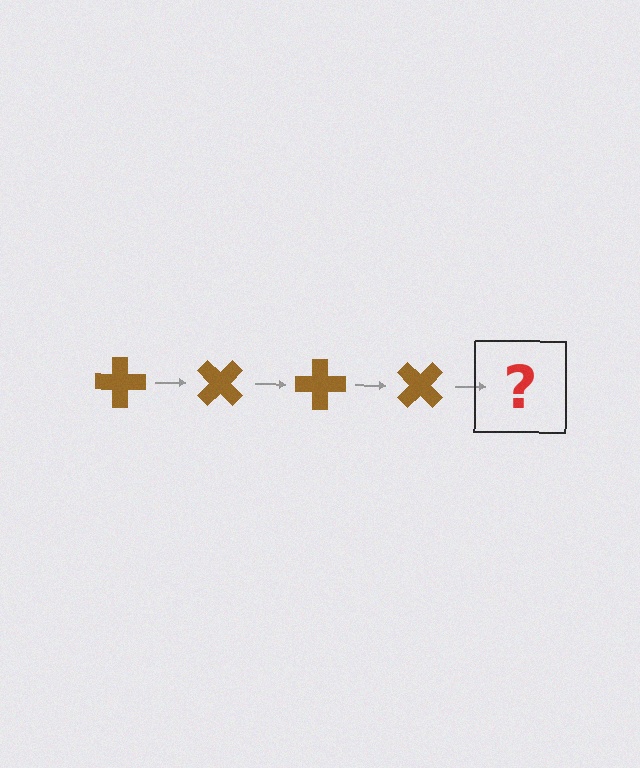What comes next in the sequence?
The next element should be a brown cross rotated 180 degrees.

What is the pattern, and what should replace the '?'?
The pattern is that the cross rotates 45 degrees each step. The '?' should be a brown cross rotated 180 degrees.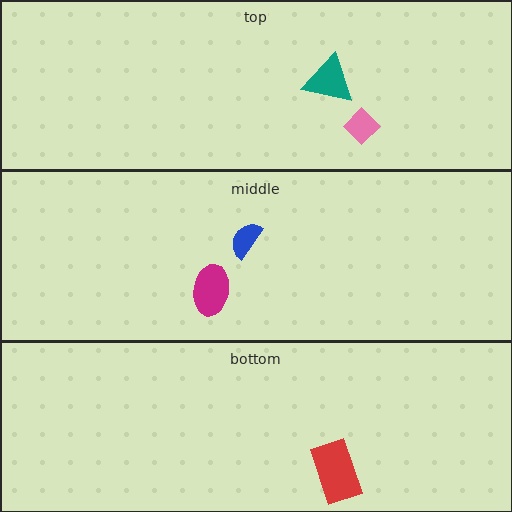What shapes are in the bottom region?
The red rectangle.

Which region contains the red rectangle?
The bottom region.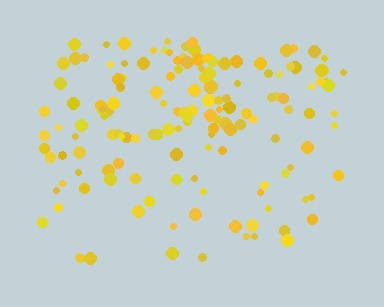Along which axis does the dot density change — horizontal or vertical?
Vertical.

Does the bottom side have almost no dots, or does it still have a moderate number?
Still a moderate number, just noticeably fewer than the top.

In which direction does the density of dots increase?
From bottom to top, with the top side densest.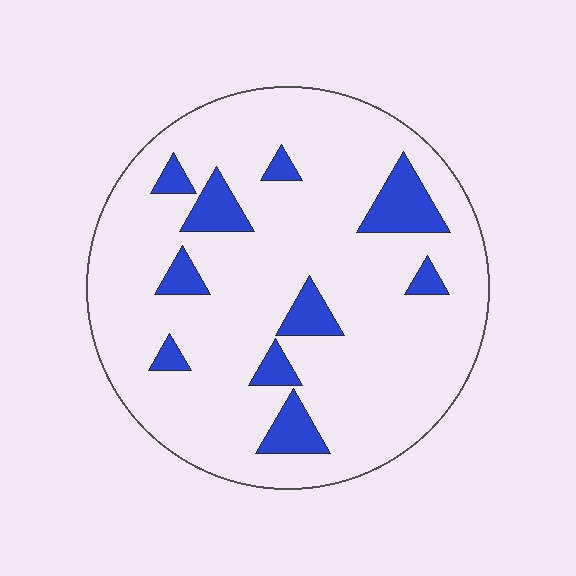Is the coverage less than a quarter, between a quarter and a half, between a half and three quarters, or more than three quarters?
Less than a quarter.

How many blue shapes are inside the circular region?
10.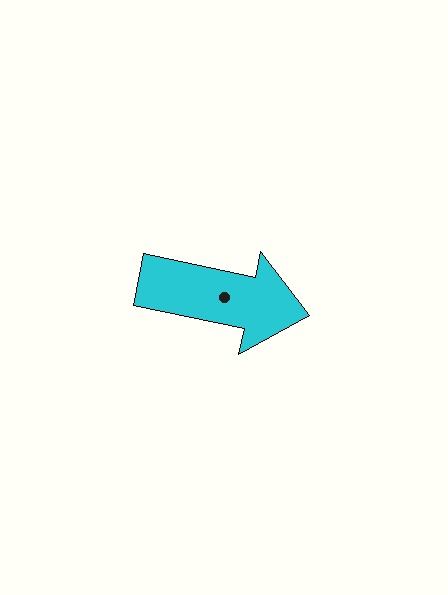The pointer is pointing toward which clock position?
Roughly 3 o'clock.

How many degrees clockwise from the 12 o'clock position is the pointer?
Approximately 102 degrees.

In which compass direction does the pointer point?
East.